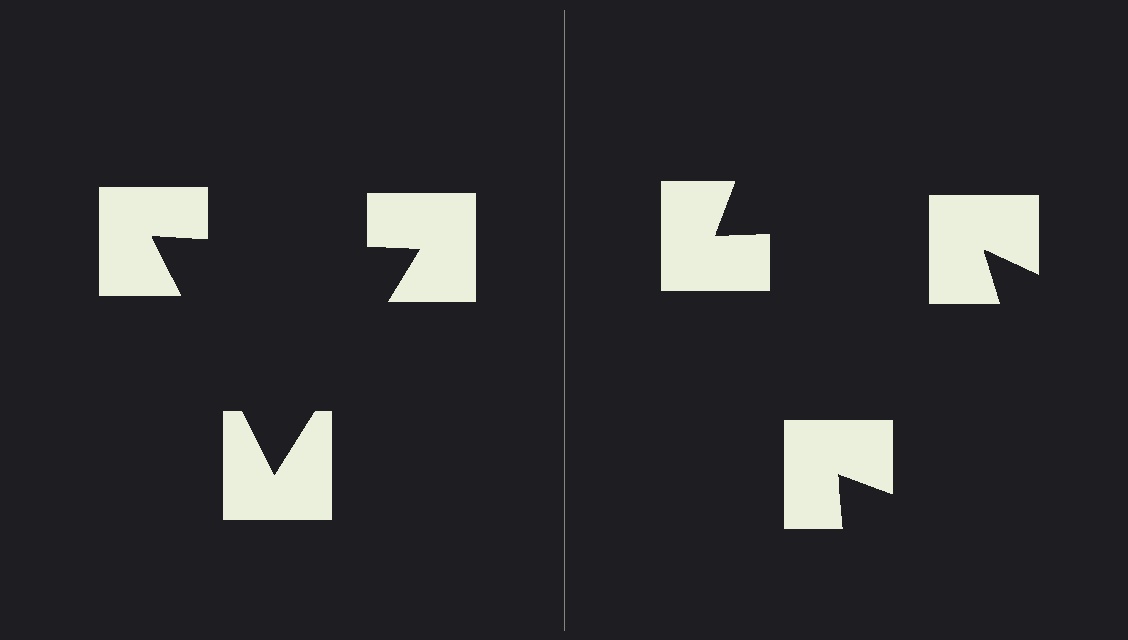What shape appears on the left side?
An illusory triangle.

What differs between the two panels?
The notched squares are positioned identically on both sides; only the wedge orientations differ. On the left they align to a triangle; on the right they are misaligned.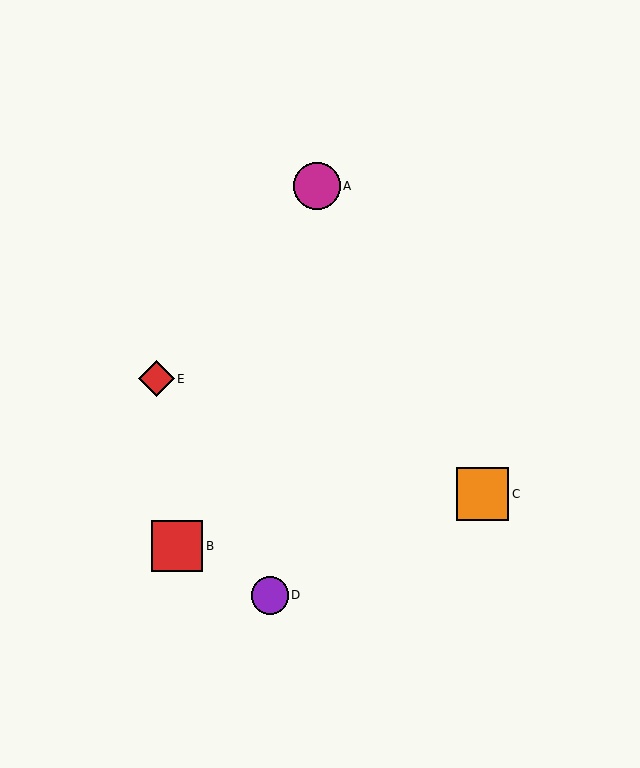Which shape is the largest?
The orange square (labeled C) is the largest.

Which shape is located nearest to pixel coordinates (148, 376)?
The red diamond (labeled E) at (156, 379) is nearest to that location.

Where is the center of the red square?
The center of the red square is at (177, 546).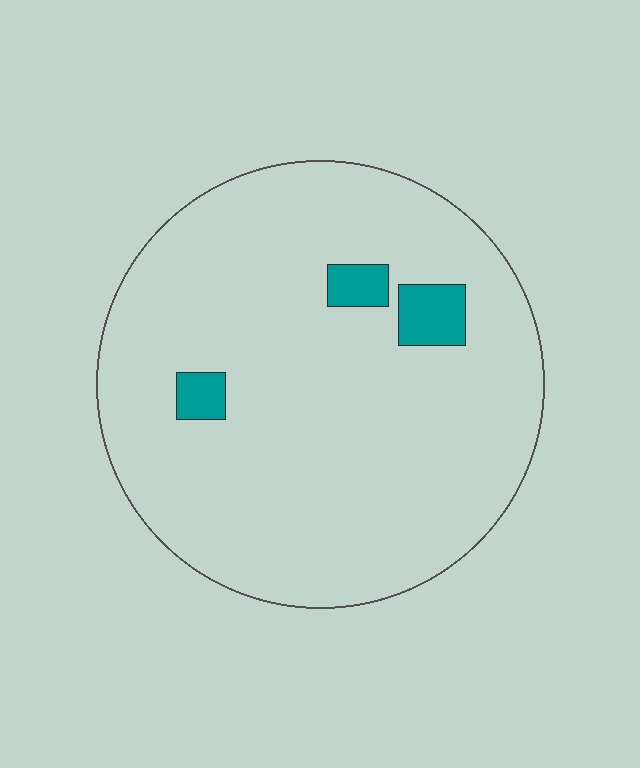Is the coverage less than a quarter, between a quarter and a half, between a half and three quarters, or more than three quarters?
Less than a quarter.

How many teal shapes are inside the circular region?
3.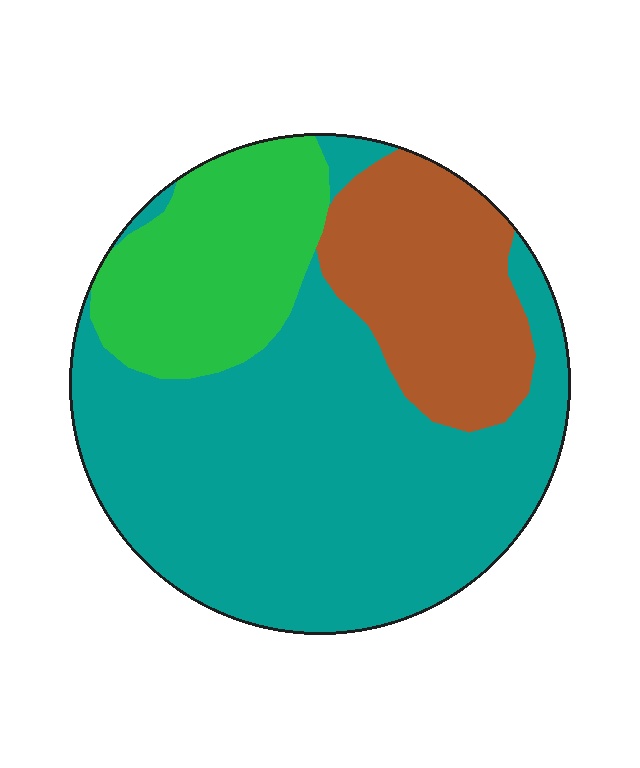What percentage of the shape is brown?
Brown covers around 20% of the shape.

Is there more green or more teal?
Teal.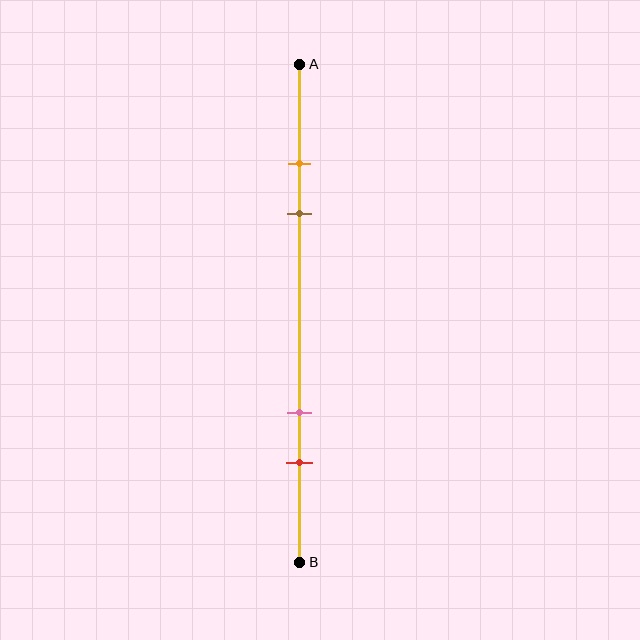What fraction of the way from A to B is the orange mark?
The orange mark is approximately 20% (0.2) of the way from A to B.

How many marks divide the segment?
There are 4 marks dividing the segment.